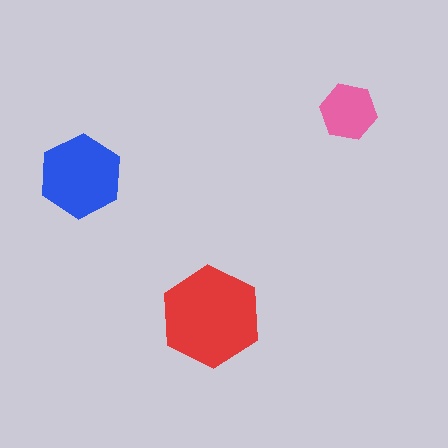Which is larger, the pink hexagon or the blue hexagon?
The blue one.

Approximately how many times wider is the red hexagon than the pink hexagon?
About 2 times wider.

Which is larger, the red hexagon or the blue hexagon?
The red one.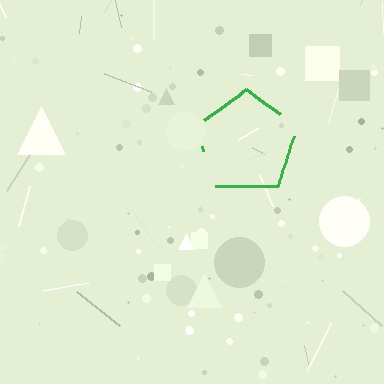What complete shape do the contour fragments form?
The contour fragments form a pentagon.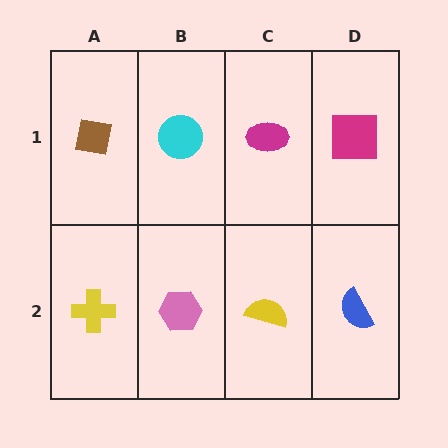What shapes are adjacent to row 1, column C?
A yellow semicircle (row 2, column C), a cyan circle (row 1, column B), a magenta square (row 1, column D).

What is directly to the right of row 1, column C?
A magenta square.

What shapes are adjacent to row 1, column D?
A blue semicircle (row 2, column D), a magenta ellipse (row 1, column C).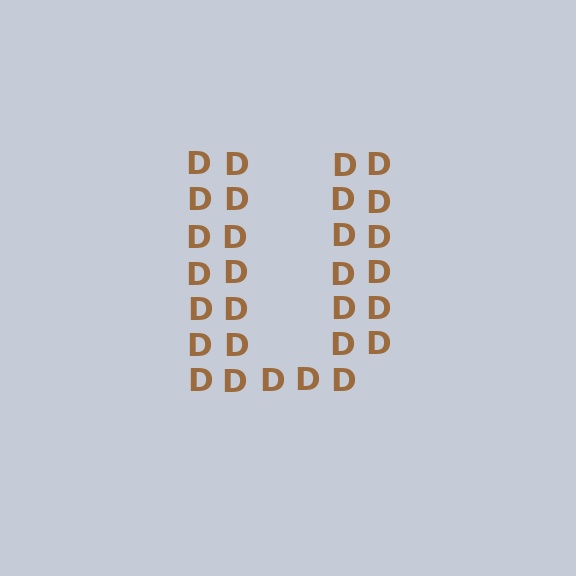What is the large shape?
The large shape is the letter U.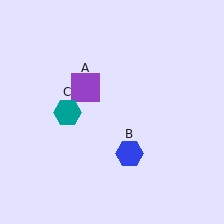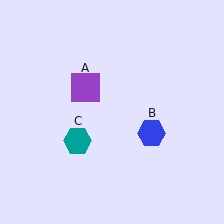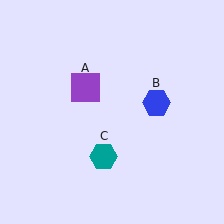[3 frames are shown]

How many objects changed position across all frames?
2 objects changed position: blue hexagon (object B), teal hexagon (object C).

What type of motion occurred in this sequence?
The blue hexagon (object B), teal hexagon (object C) rotated counterclockwise around the center of the scene.